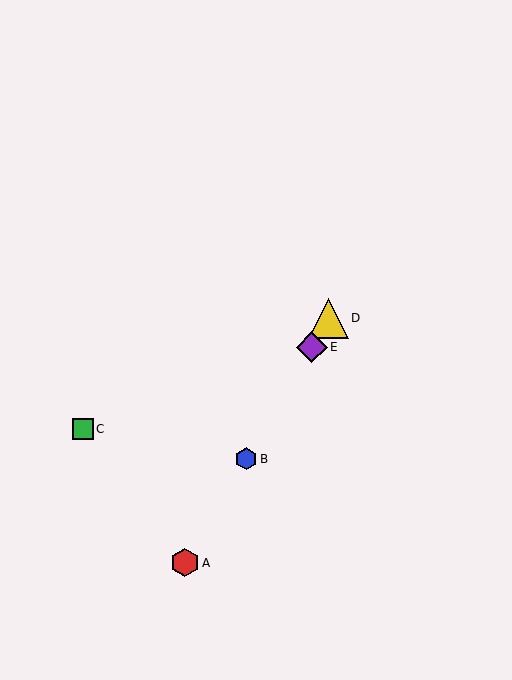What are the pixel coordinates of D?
Object D is at (329, 318).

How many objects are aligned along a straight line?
4 objects (A, B, D, E) are aligned along a straight line.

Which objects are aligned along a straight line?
Objects A, B, D, E are aligned along a straight line.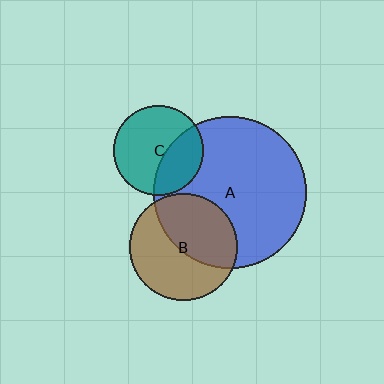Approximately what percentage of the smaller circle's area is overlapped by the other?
Approximately 35%.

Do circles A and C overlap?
Yes.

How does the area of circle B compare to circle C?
Approximately 1.4 times.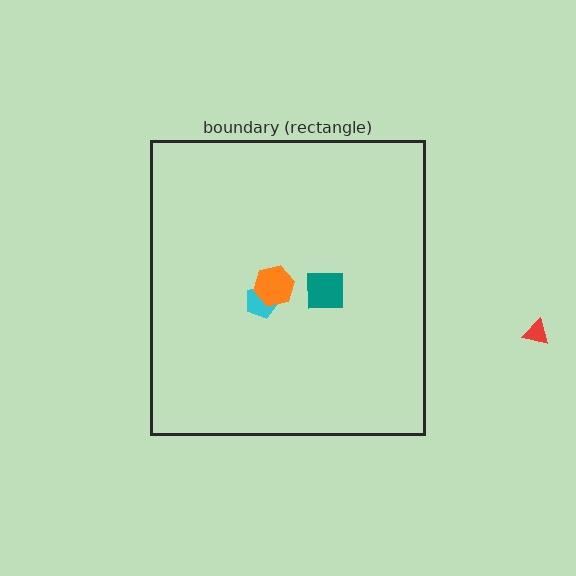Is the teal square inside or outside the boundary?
Inside.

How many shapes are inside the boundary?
3 inside, 1 outside.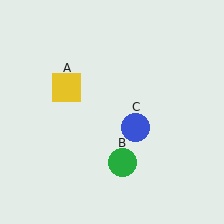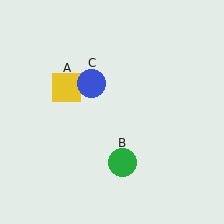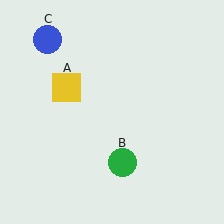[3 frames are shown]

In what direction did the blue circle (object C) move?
The blue circle (object C) moved up and to the left.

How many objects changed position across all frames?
1 object changed position: blue circle (object C).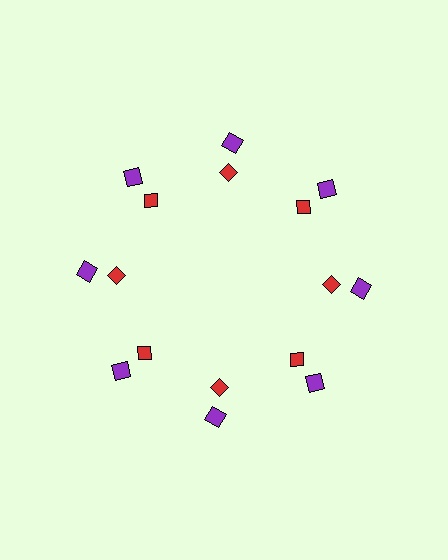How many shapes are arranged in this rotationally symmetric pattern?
There are 16 shapes, arranged in 8 groups of 2.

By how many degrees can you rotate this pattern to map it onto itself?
The pattern maps onto itself every 45 degrees of rotation.